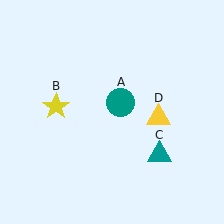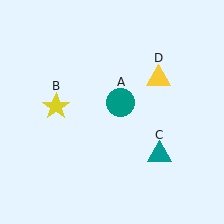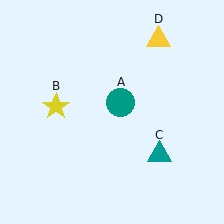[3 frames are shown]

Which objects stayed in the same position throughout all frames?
Teal circle (object A) and yellow star (object B) and teal triangle (object C) remained stationary.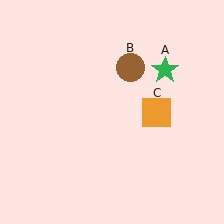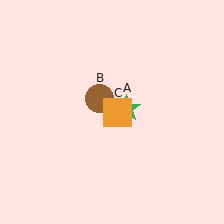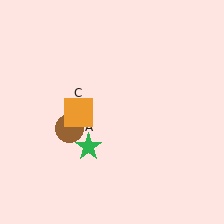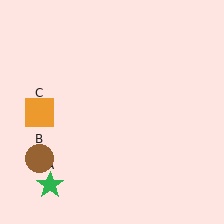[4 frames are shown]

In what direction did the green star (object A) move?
The green star (object A) moved down and to the left.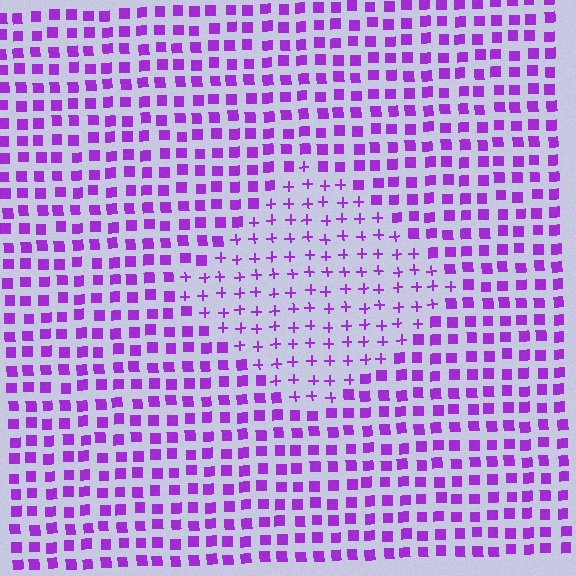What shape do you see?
I see a diamond.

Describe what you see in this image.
The image is filled with small purple elements arranged in a uniform grid. A diamond-shaped region contains plus signs, while the surrounding area contains squares. The boundary is defined purely by the change in element shape.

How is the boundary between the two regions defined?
The boundary is defined by a change in element shape: plus signs inside vs. squares outside. All elements share the same color and spacing.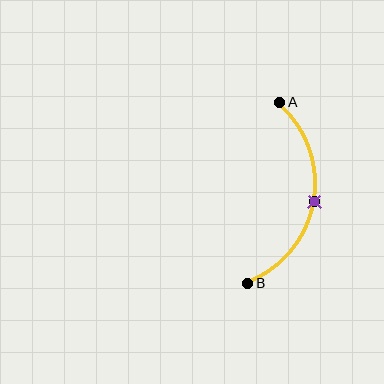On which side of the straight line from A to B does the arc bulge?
The arc bulges to the right of the straight line connecting A and B.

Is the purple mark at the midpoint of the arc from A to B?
Yes. The purple mark lies on the arc at equal arc-length from both A and B — it is the arc midpoint.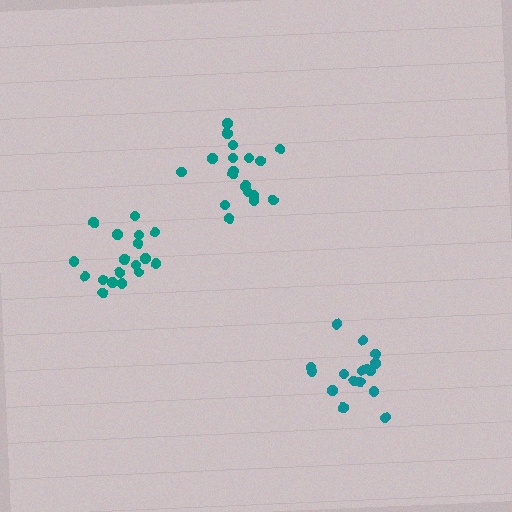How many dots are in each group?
Group 1: 18 dots, Group 2: 16 dots, Group 3: 18 dots (52 total).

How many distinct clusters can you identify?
There are 3 distinct clusters.